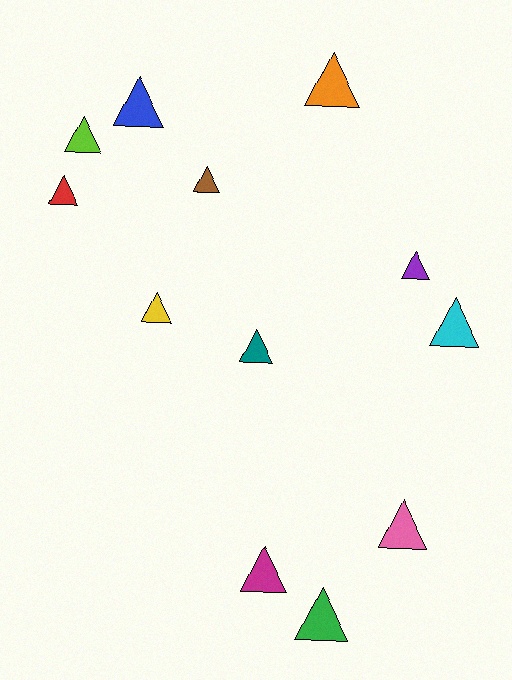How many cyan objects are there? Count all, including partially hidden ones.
There is 1 cyan object.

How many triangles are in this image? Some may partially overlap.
There are 12 triangles.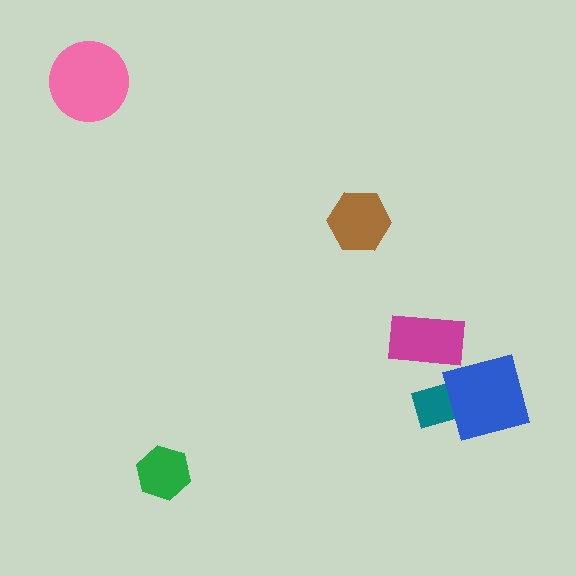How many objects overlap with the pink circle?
0 objects overlap with the pink circle.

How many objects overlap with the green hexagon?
0 objects overlap with the green hexagon.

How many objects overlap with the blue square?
1 object overlaps with the blue square.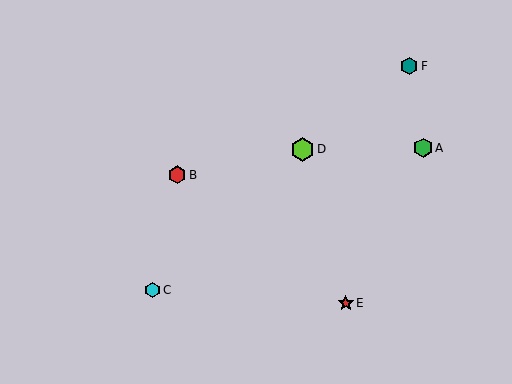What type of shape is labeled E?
Shape E is a red star.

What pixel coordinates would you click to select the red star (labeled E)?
Click at (346, 303) to select the red star E.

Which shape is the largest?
The lime hexagon (labeled D) is the largest.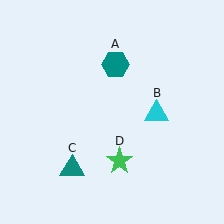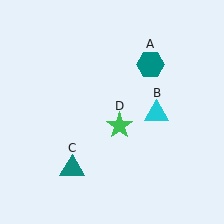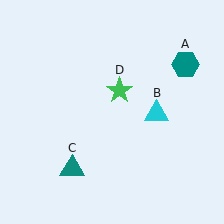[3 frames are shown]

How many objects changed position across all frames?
2 objects changed position: teal hexagon (object A), green star (object D).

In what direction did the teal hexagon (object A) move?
The teal hexagon (object A) moved right.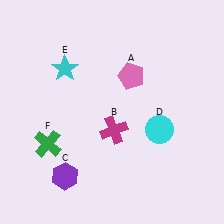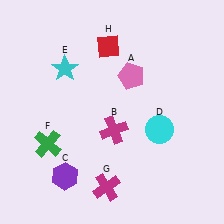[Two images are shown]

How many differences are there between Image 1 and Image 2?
There are 2 differences between the two images.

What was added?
A magenta cross (G), a red diamond (H) were added in Image 2.